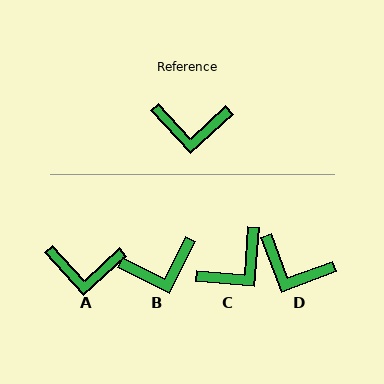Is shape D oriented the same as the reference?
No, it is off by about 22 degrees.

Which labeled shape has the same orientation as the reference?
A.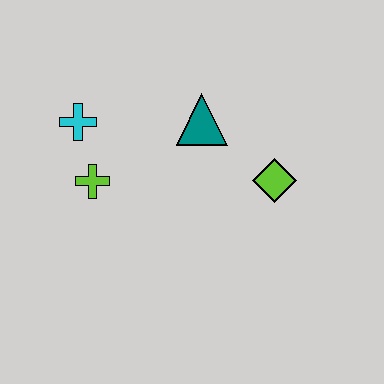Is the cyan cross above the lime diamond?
Yes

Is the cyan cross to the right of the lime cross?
No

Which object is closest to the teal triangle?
The lime diamond is closest to the teal triangle.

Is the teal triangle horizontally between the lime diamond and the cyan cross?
Yes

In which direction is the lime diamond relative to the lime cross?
The lime diamond is to the right of the lime cross.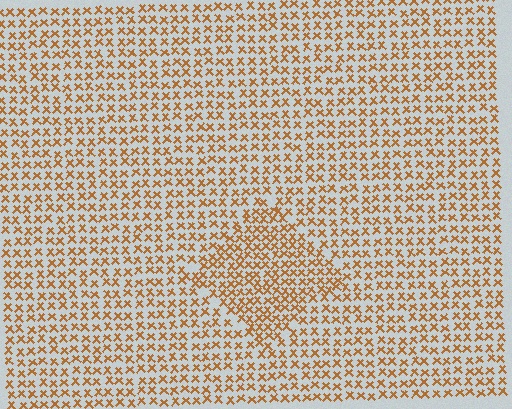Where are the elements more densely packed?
The elements are more densely packed inside the diamond boundary.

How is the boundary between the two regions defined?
The boundary is defined by a change in element density (approximately 1.5x ratio). All elements are the same color, size, and shape.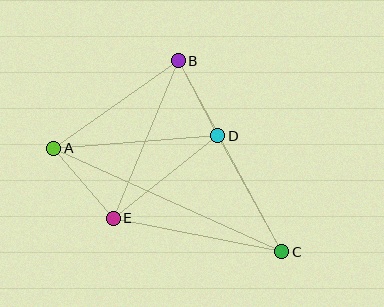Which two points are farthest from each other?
Points A and C are farthest from each other.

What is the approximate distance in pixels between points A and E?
The distance between A and E is approximately 92 pixels.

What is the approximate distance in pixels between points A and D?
The distance between A and D is approximately 165 pixels.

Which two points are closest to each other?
Points B and D are closest to each other.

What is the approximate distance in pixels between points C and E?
The distance between C and E is approximately 172 pixels.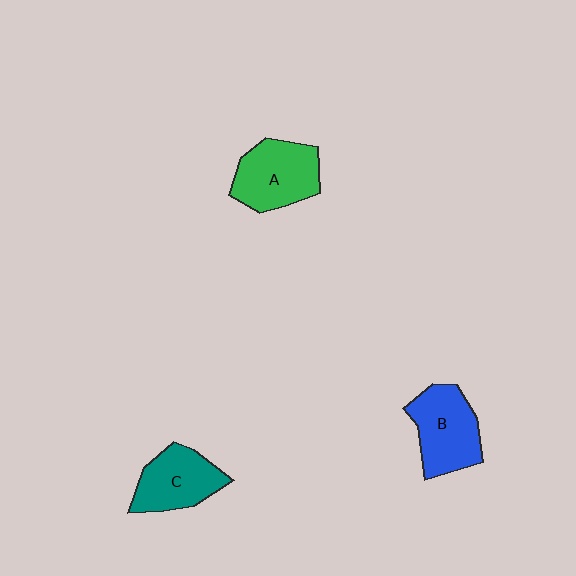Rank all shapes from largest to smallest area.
From largest to smallest: B (blue), A (green), C (teal).